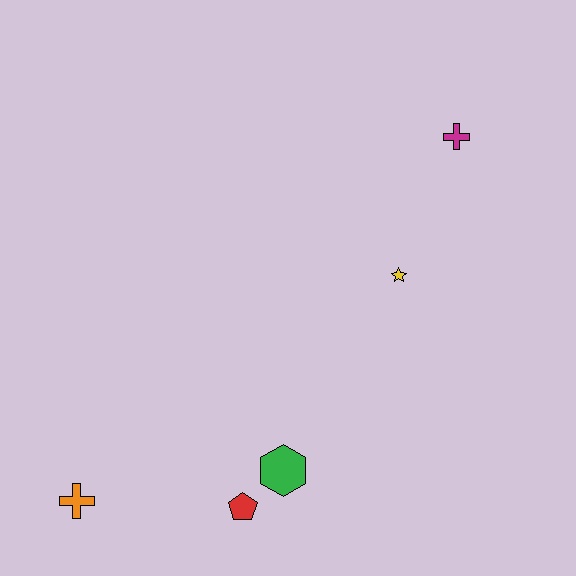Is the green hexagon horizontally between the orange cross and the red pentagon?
No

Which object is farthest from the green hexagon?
The magenta cross is farthest from the green hexagon.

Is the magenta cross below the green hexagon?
No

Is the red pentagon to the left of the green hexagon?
Yes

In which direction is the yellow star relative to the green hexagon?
The yellow star is above the green hexagon.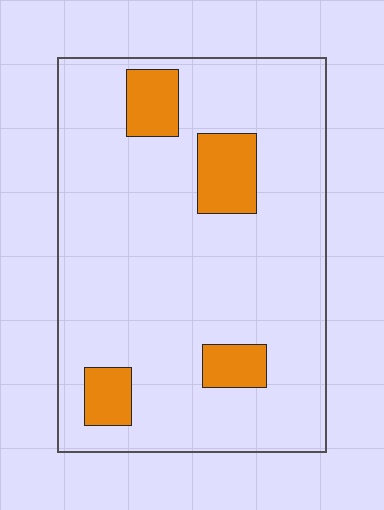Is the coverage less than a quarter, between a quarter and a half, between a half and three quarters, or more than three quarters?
Less than a quarter.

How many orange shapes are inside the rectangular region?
4.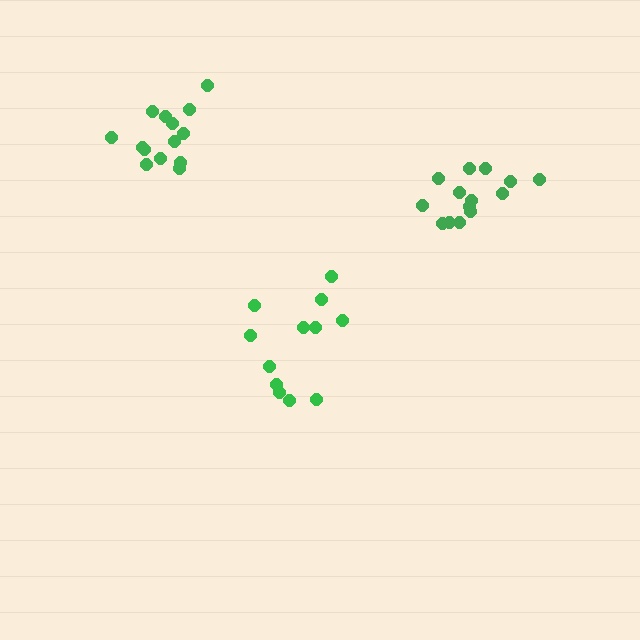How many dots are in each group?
Group 1: 14 dots, Group 2: 12 dots, Group 3: 14 dots (40 total).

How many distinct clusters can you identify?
There are 3 distinct clusters.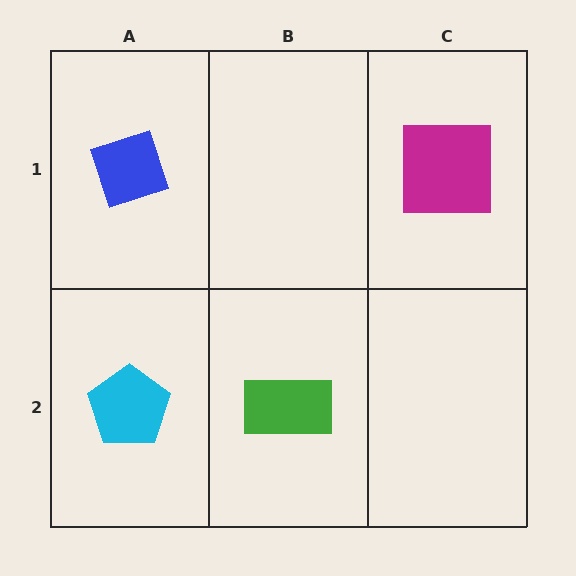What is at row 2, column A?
A cyan pentagon.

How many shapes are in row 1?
2 shapes.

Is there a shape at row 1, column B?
No, that cell is empty.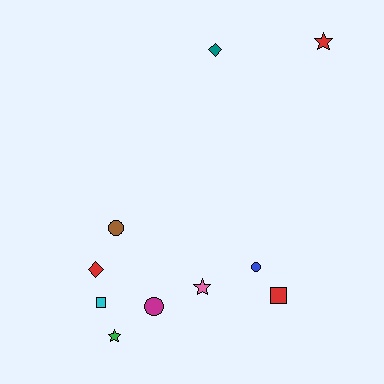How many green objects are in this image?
There is 1 green object.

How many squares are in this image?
There are 2 squares.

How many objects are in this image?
There are 10 objects.